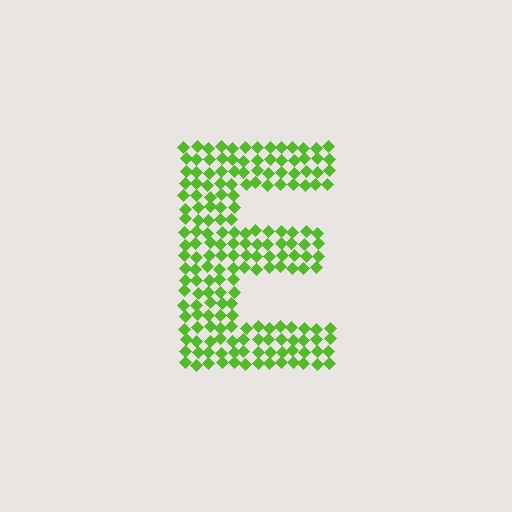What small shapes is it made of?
It is made of small diamonds.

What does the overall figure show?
The overall figure shows the letter E.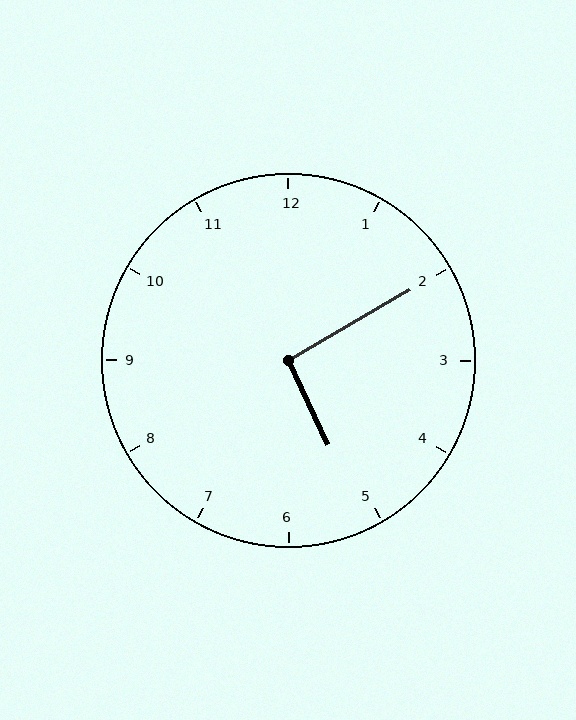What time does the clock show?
5:10.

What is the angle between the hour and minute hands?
Approximately 95 degrees.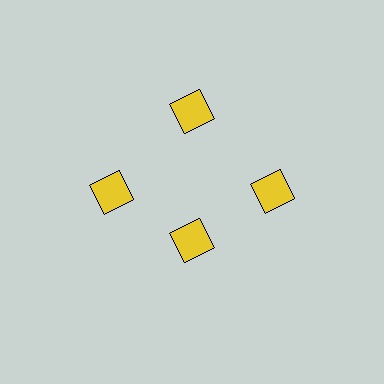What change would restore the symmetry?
The symmetry would be restored by moving it outward, back onto the ring so that all 4 diamonds sit at equal angles and equal distance from the center.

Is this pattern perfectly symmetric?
No. The 4 yellow diamonds are arranged in a ring, but one element near the 6 o'clock position is pulled inward toward the center, breaking the 4-fold rotational symmetry.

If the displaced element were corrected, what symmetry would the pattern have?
It would have 4-fold rotational symmetry — the pattern would map onto itself every 90 degrees.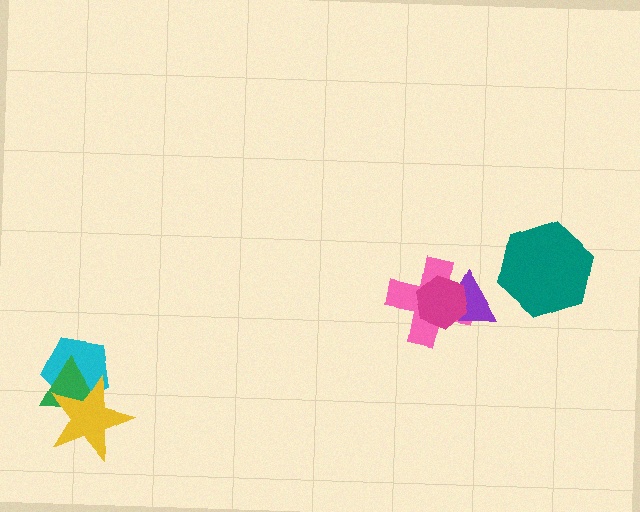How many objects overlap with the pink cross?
2 objects overlap with the pink cross.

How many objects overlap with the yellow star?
2 objects overlap with the yellow star.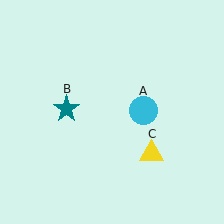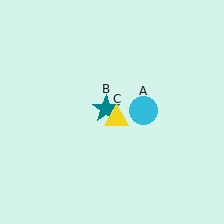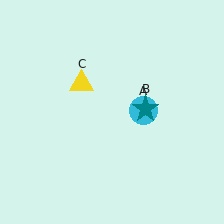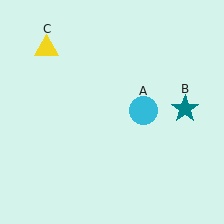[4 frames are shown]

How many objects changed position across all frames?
2 objects changed position: teal star (object B), yellow triangle (object C).